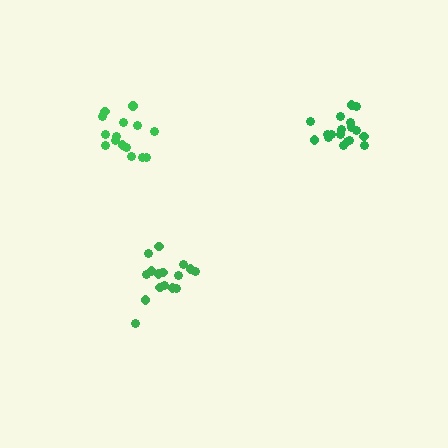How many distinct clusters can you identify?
There are 3 distinct clusters.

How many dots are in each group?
Group 1: 16 dots, Group 2: 15 dots, Group 3: 18 dots (49 total).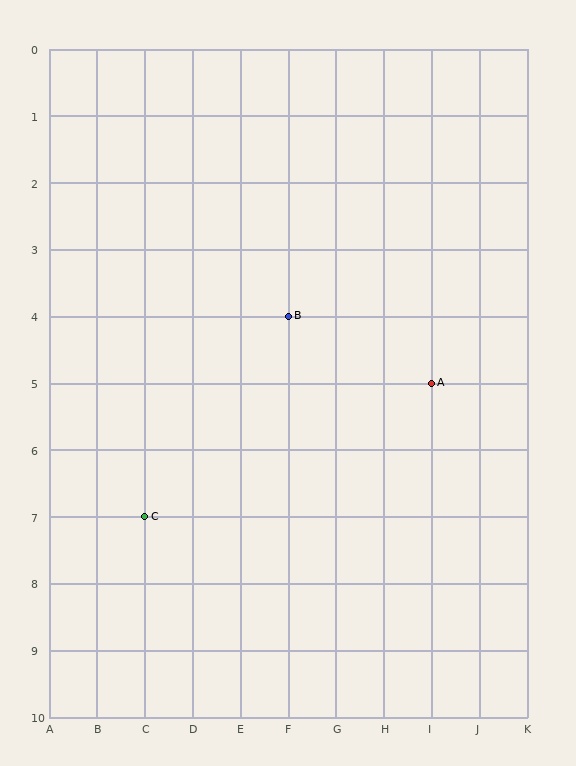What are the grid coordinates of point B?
Point B is at grid coordinates (F, 4).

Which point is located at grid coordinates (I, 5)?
Point A is at (I, 5).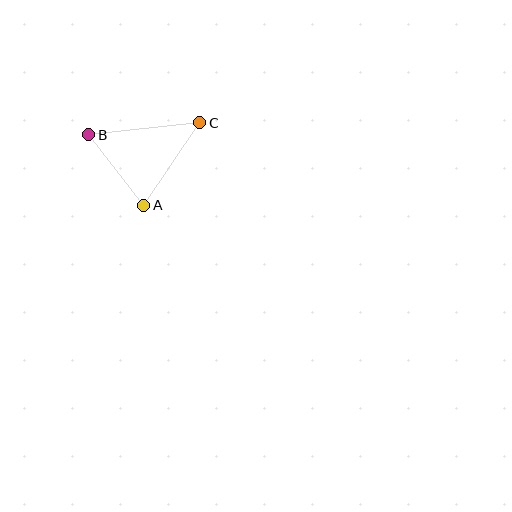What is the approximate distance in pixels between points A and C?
The distance between A and C is approximately 100 pixels.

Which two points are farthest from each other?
Points B and C are farthest from each other.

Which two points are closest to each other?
Points A and B are closest to each other.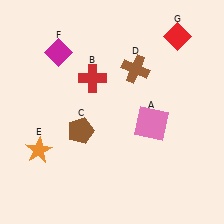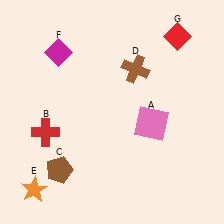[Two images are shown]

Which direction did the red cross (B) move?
The red cross (B) moved down.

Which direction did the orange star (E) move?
The orange star (E) moved down.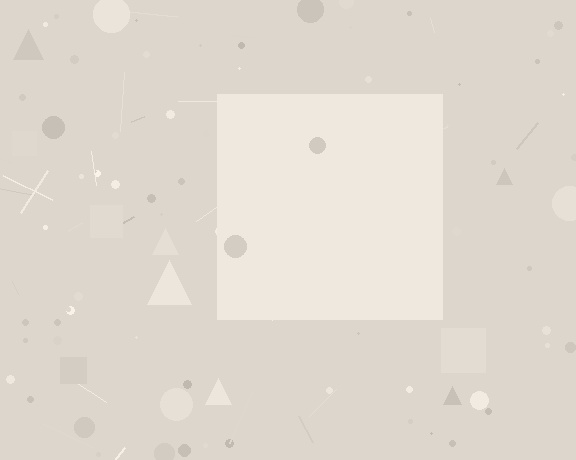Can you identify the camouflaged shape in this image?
The camouflaged shape is a square.